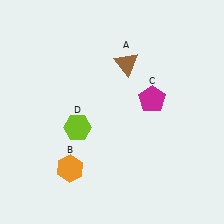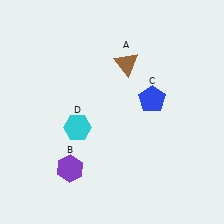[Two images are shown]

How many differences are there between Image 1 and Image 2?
There are 3 differences between the two images.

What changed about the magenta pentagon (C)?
In Image 1, C is magenta. In Image 2, it changed to blue.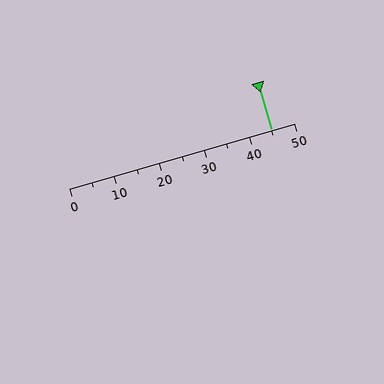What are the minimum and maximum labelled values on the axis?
The axis runs from 0 to 50.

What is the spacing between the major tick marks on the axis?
The major ticks are spaced 10 apart.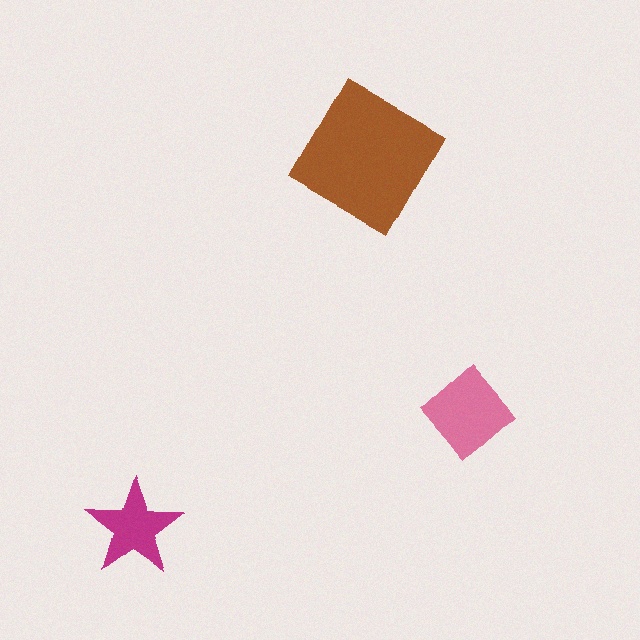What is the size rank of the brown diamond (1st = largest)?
1st.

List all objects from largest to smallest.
The brown diamond, the pink diamond, the magenta star.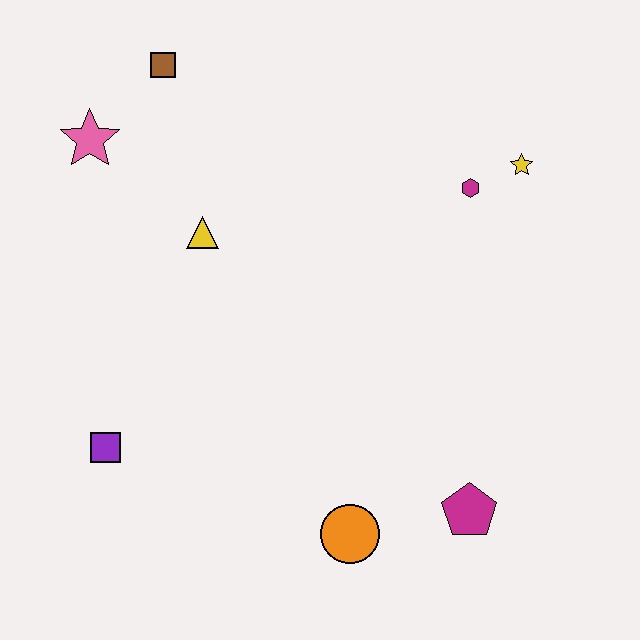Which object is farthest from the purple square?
The yellow star is farthest from the purple square.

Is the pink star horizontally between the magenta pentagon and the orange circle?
No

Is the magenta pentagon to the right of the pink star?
Yes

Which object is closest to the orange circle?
The magenta pentagon is closest to the orange circle.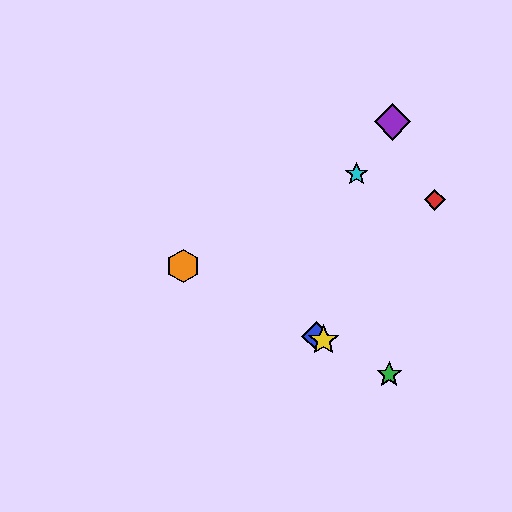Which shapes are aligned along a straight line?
The blue diamond, the green star, the yellow star, the orange hexagon are aligned along a straight line.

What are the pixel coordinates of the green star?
The green star is at (389, 375).